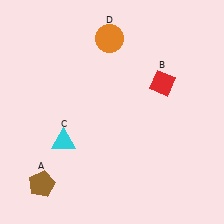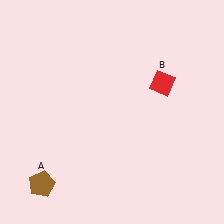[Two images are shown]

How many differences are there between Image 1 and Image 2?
There are 2 differences between the two images.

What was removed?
The cyan triangle (C), the orange circle (D) were removed in Image 2.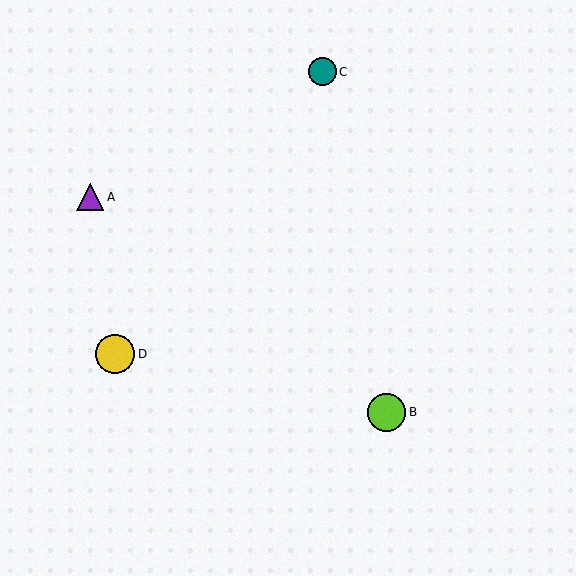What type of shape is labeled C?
Shape C is a teal circle.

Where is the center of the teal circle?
The center of the teal circle is at (322, 72).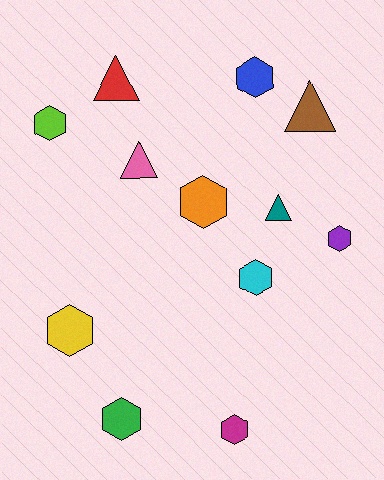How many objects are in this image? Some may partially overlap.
There are 12 objects.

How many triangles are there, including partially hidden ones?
There are 4 triangles.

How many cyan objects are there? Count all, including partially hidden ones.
There is 1 cyan object.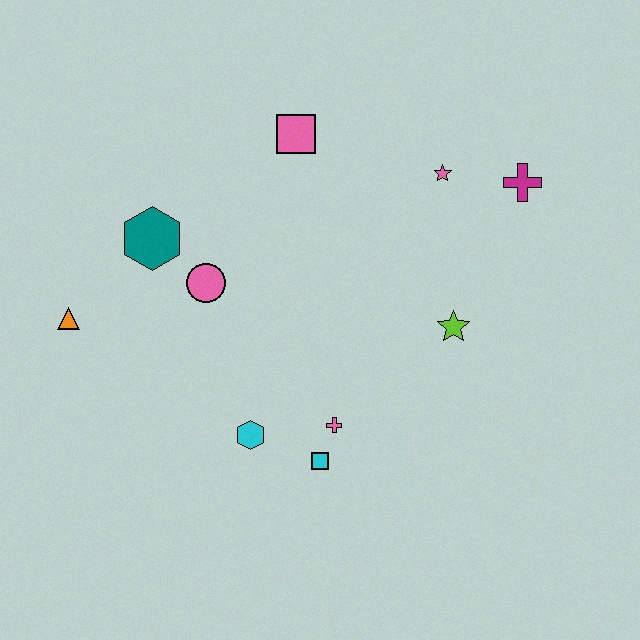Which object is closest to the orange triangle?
The teal hexagon is closest to the orange triangle.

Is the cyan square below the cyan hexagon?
Yes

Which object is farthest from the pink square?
The cyan square is farthest from the pink square.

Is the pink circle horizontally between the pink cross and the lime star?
No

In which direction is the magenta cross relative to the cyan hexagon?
The magenta cross is to the right of the cyan hexagon.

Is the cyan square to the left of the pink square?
No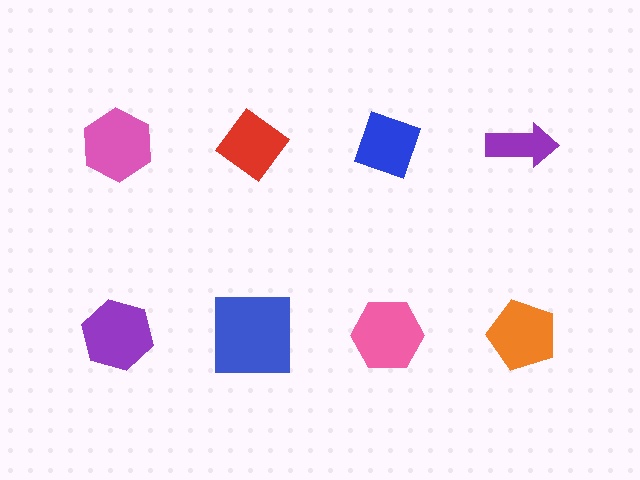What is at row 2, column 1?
A purple hexagon.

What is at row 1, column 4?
A purple arrow.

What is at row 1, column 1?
A pink hexagon.